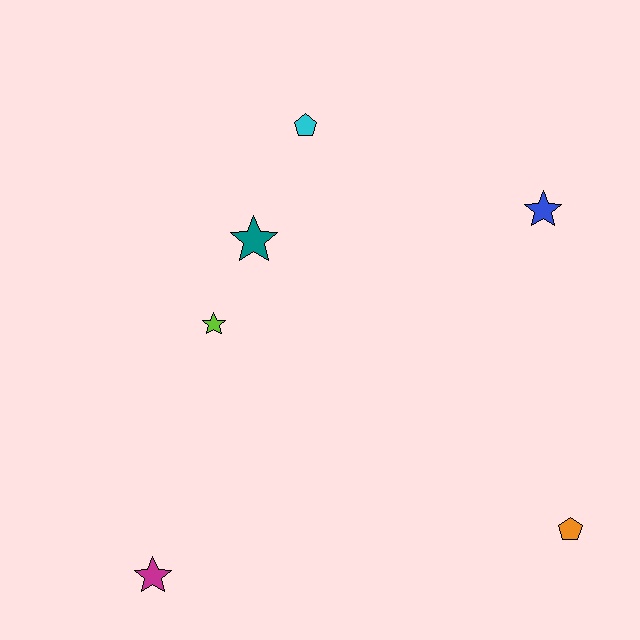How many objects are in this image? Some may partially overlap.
There are 6 objects.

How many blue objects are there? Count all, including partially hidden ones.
There is 1 blue object.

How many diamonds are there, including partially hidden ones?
There are no diamonds.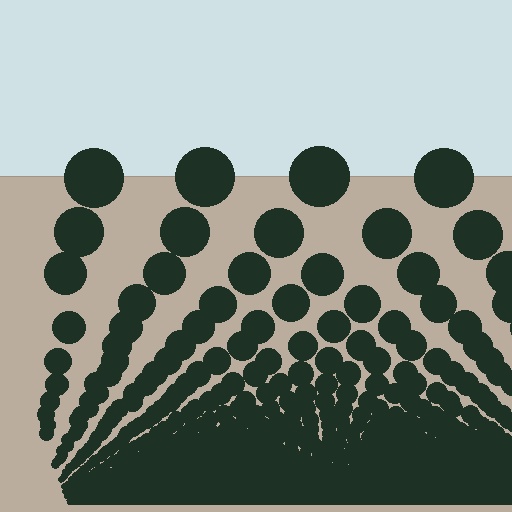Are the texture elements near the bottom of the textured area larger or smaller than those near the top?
Smaller. The gradient is inverted — elements near the bottom are smaller and denser.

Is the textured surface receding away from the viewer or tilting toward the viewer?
The surface appears to tilt toward the viewer. Texture elements get larger and sparser toward the top.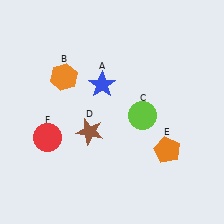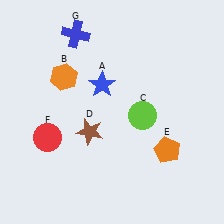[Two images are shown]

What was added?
A blue cross (G) was added in Image 2.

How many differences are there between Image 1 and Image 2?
There is 1 difference between the two images.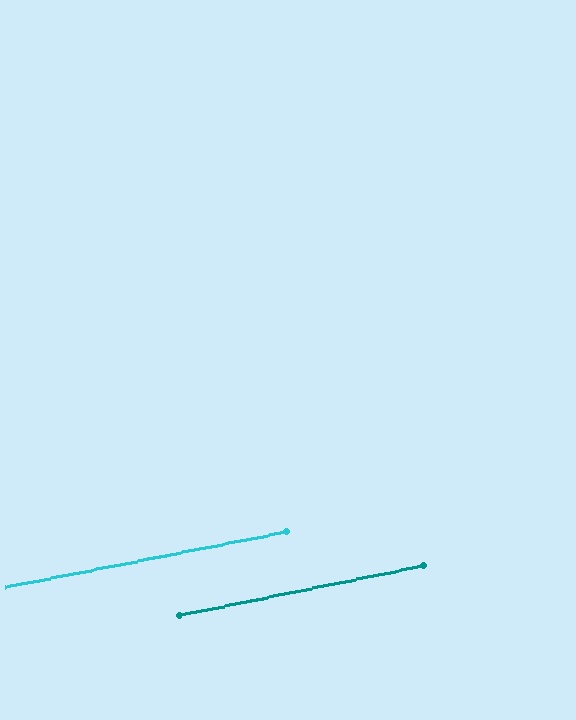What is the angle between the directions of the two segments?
Approximately 0 degrees.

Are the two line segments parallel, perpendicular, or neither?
Parallel — their directions differ by only 0.5°.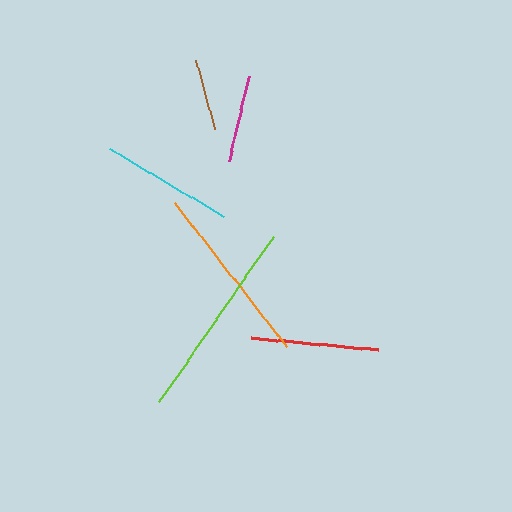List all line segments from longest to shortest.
From longest to shortest: lime, orange, cyan, red, magenta, brown.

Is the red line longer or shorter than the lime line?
The lime line is longer than the red line.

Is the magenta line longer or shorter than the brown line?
The magenta line is longer than the brown line.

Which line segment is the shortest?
The brown line is the shortest at approximately 71 pixels.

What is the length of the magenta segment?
The magenta segment is approximately 87 pixels long.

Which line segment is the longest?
The lime line is the longest at approximately 201 pixels.